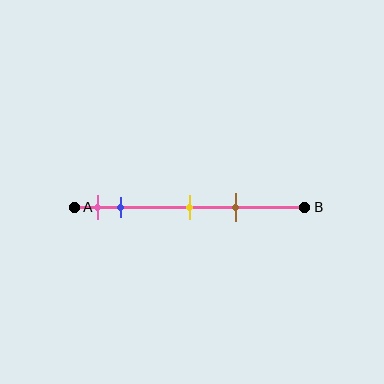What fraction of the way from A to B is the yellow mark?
The yellow mark is approximately 50% (0.5) of the way from A to B.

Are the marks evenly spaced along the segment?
No, the marks are not evenly spaced.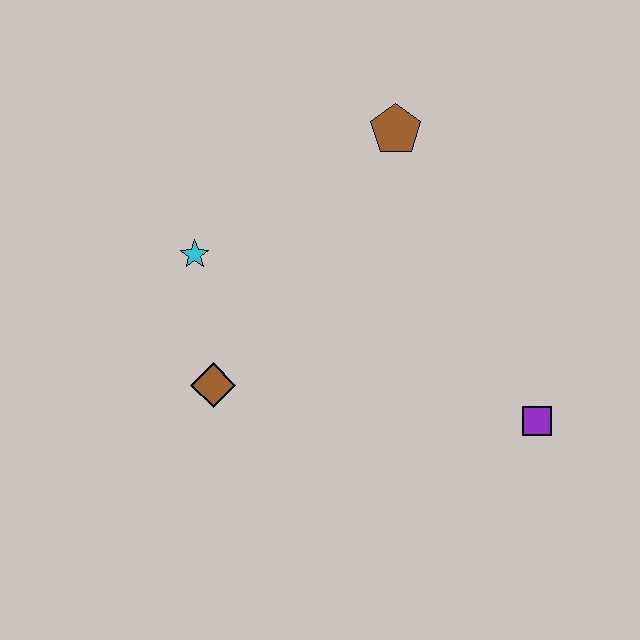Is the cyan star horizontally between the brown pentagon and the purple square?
No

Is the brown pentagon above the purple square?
Yes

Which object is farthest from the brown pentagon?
The purple square is farthest from the brown pentagon.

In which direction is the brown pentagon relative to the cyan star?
The brown pentagon is to the right of the cyan star.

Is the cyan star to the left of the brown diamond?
Yes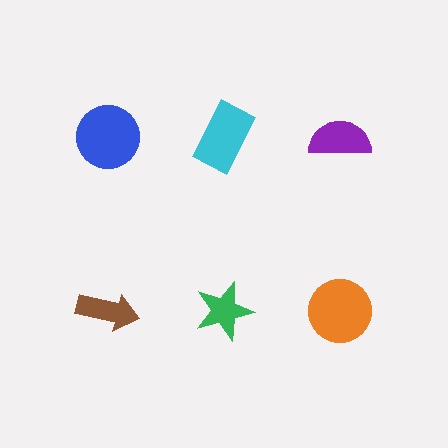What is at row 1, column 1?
A blue circle.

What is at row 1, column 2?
A cyan rectangle.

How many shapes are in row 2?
3 shapes.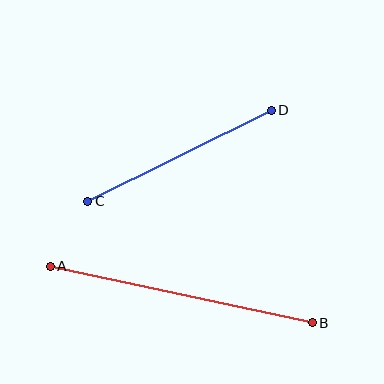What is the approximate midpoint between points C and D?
The midpoint is at approximately (180, 156) pixels.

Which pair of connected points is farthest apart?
Points A and B are farthest apart.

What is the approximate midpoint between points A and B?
The midpoint is at approximately (181, 295) pixels.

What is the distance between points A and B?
The distance is approximately 268 pixels.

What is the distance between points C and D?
The distance is approximately 205 pixels.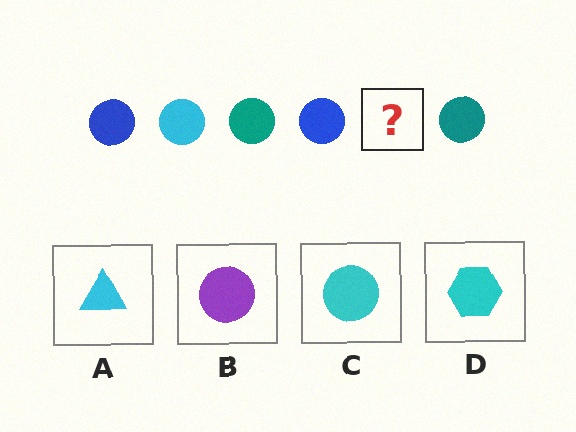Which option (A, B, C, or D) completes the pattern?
C.